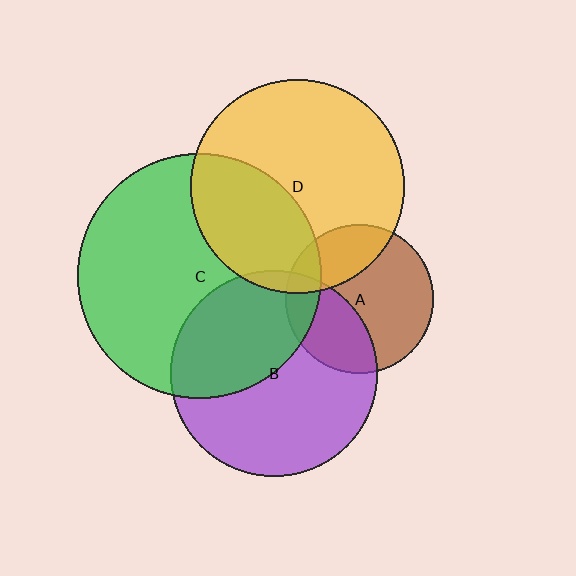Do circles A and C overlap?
Yes.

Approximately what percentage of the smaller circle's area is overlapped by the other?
Approximately 15%.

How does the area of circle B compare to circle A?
Approximately 1.9 times.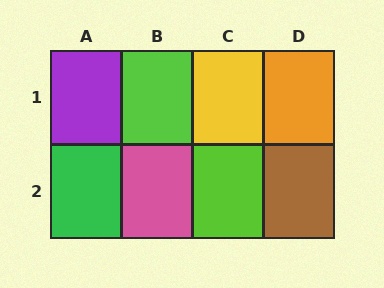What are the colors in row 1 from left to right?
Purple, lime, yellow, orange.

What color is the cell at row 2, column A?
Green.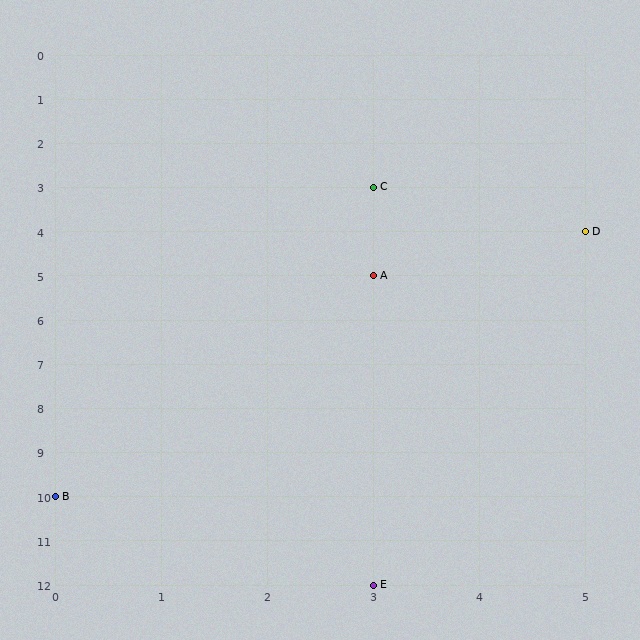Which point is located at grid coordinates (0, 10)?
Point B is at (0, 10).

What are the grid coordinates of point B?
Point B is at grid coordinates (0, 10).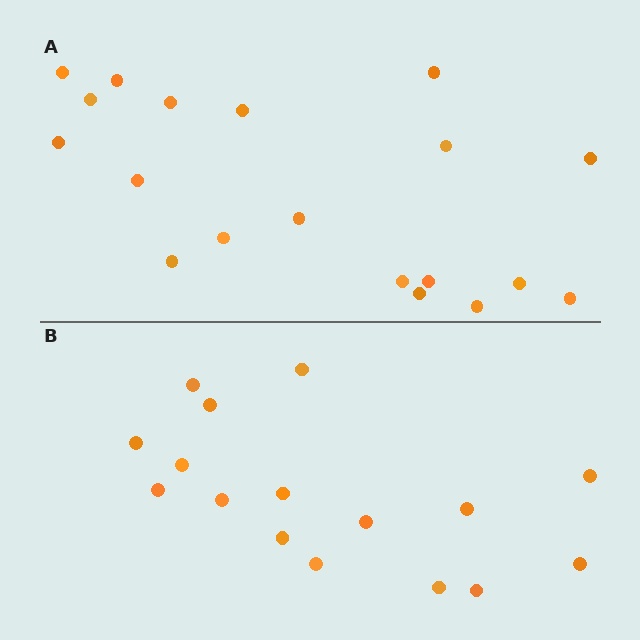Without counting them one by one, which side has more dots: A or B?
Region A (the top region) has more dots.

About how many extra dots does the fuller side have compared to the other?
Region A has just a few more — roughly 2 or 3 more dots than region B.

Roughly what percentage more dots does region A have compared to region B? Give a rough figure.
About 20% more.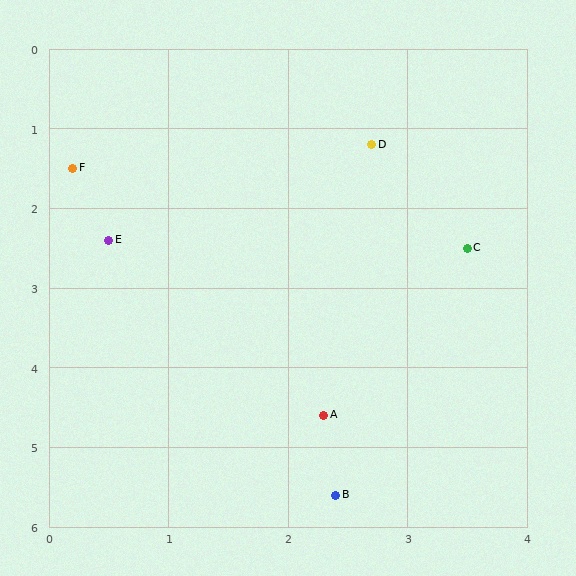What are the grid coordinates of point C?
Point C is at approximately (3.5, 2.5).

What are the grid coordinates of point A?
Point A is at approximately (2.3, 4.6).